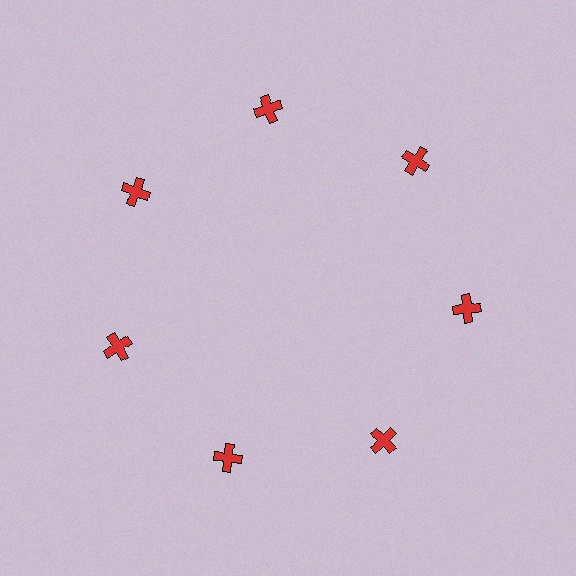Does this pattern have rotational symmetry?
Yes, this pattern has 7-fold rotational symmetry. It looks the same after rotating 51 degrees around the center.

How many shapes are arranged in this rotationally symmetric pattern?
There are 7 shapes, arranged in 7 groups of 1.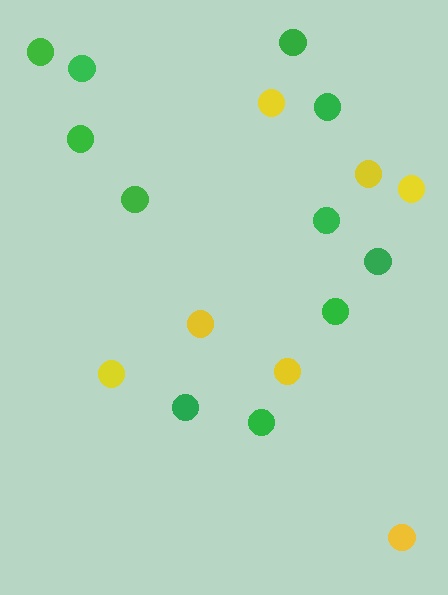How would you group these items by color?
There are 2 groups: one group of green circles (11) and one group of yellow circles (7).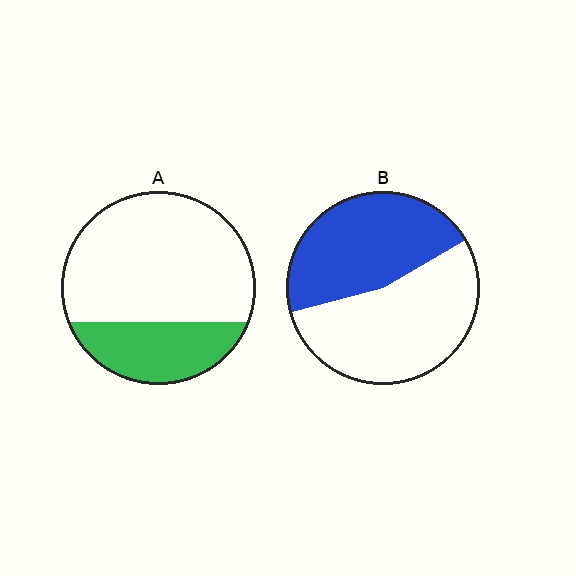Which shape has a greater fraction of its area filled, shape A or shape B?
Shape B.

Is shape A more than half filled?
No.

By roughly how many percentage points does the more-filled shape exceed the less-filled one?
By roughly 20 percentage points (B over A).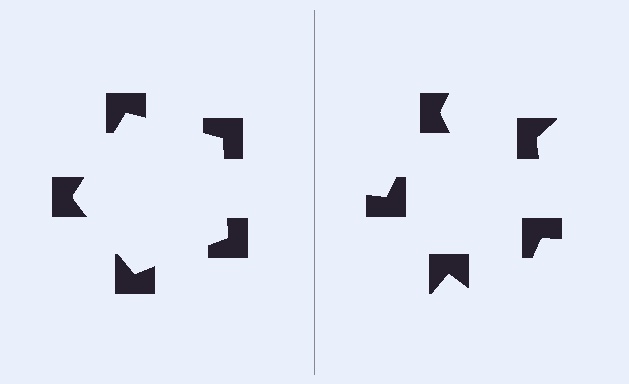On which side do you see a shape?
An illusory pentagon appears on the left side. On the right side the wedge cuts are rotated, so no coherent shape forms.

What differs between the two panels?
The notched squares are positioned identically on both sides; only the wedge orientations differ. On the left they align to a pentagon; on the right they are misaligned.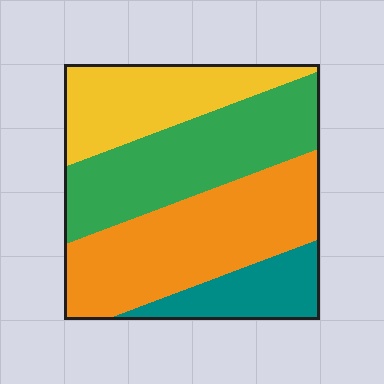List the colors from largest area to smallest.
From largest to smallest: orange, green, yellow, teal.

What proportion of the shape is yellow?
Yellow takes up about one fifth (1/5) of the shape.